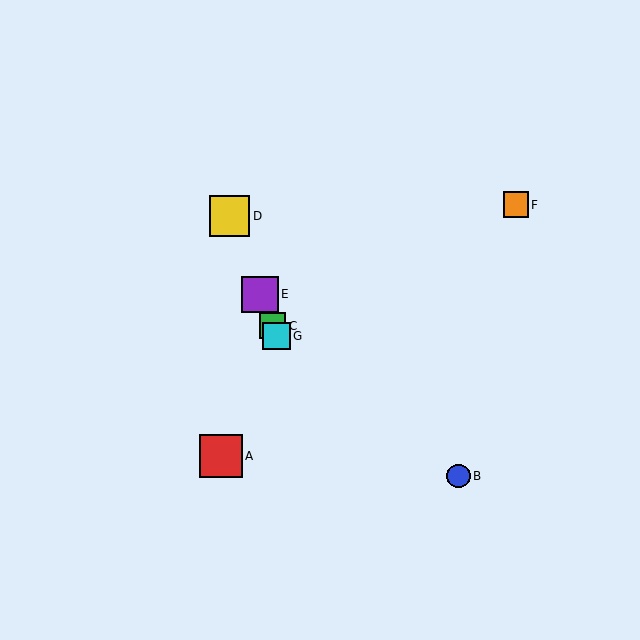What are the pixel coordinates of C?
Object C is at (273, 326).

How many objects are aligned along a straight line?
4 objects (C, D, E, G) are aligned along a straight line.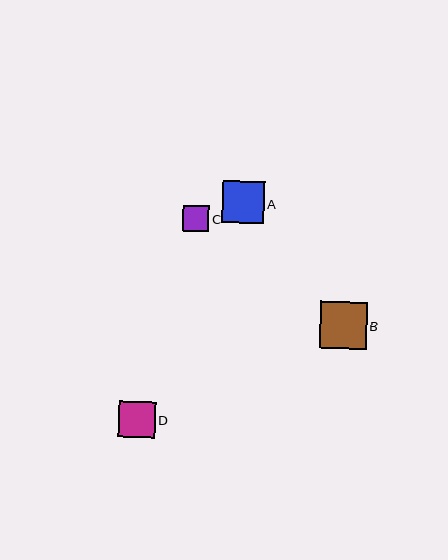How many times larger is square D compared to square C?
Square D is approximately 1.4 times the size of square C.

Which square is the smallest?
Square C is the smallest with a size of approximately 27 pixels.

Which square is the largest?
Square B is the largest with a size of approximately 47 pixels.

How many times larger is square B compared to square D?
Square B is approximately 1.3 times the size of square D.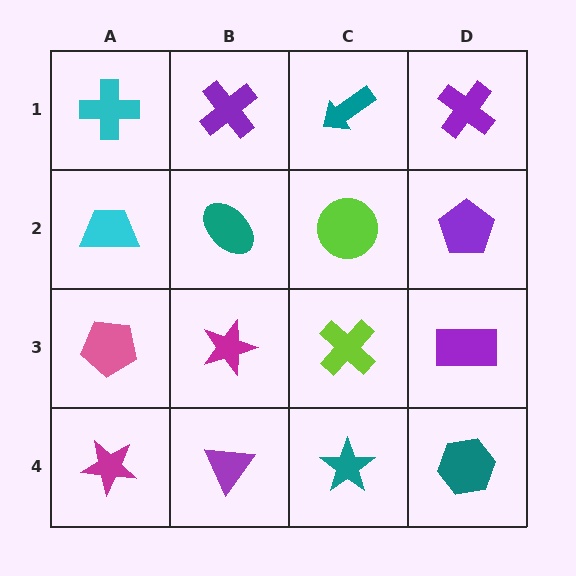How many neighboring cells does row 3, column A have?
3.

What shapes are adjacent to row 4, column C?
A lime cross (row 3, column C), a purple triangle (row 4, column B), a teal hexagon (row 4, column D).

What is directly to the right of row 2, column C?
A purple pentagon.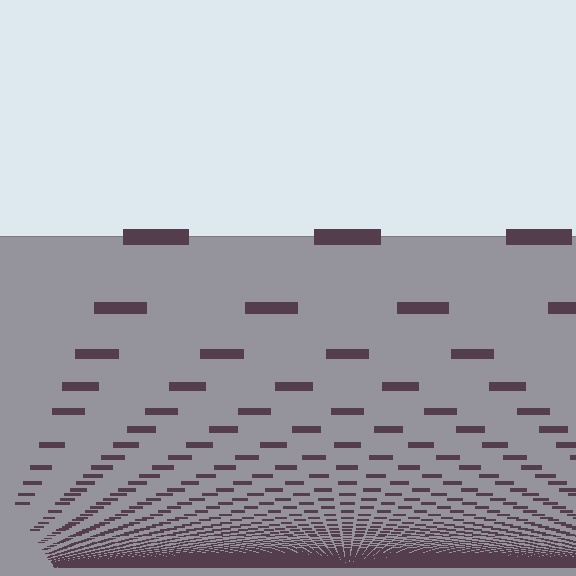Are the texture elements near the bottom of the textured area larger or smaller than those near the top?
Smaller. The gradient is inverted — elements near the bottom are smaller and denser.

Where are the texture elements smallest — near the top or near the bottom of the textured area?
Near the bottom.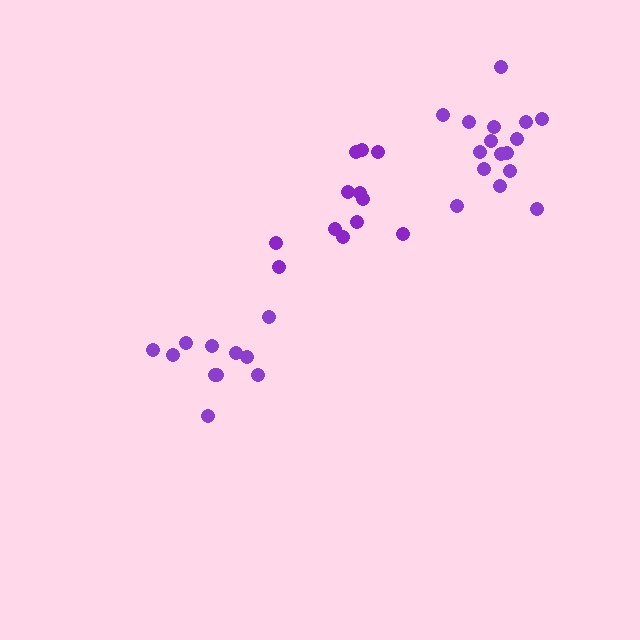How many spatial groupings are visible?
There are 3 spatial groupings.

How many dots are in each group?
Group 1: 11 dots, Group 2: 16 dots, Group 3: 12 dots (39 total).